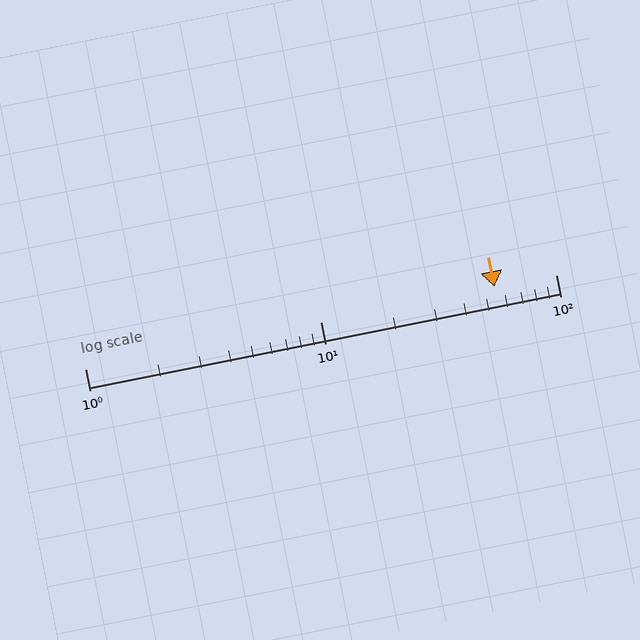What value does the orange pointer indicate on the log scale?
The pointer indicates approximately 55.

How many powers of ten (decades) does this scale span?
The scale spans 2 decades, from 1 to 100.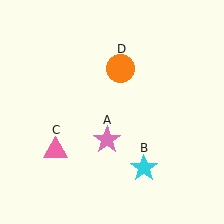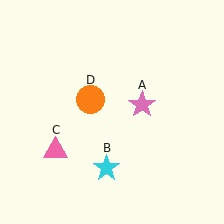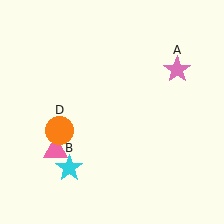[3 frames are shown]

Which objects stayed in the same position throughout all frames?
Pink triangle (object C) remained stationary.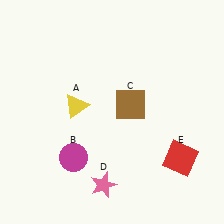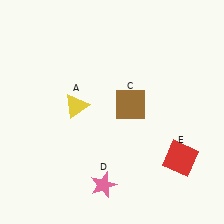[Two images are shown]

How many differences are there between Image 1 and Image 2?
There is 1 difference between the two images.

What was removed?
The magenta circle (B) was removed in Image 2.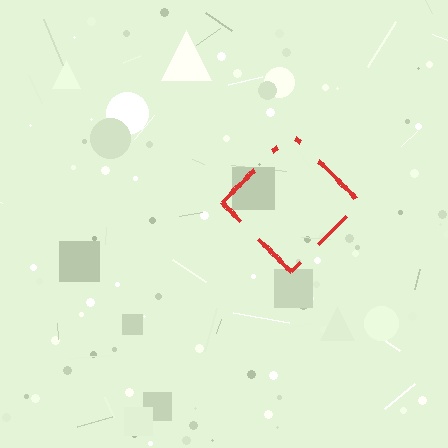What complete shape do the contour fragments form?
The contour fragments form a diamond.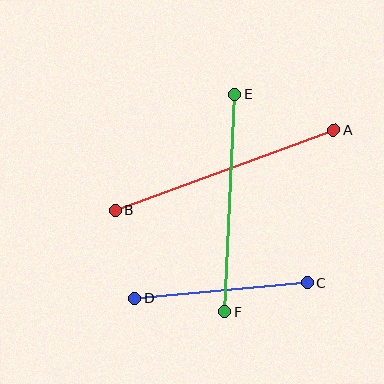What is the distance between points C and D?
The distance is approximately 173 pixels.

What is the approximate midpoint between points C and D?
The midpoint is at approximately (221, 290) pixels.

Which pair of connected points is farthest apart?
Points A and B are farthest apart.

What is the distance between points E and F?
The distance is approximately 218 pixels.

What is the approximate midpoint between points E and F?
The midpoint is at approximately (230, 203) pixels.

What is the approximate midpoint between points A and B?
The midpoint is at approximately (225, 170) pixels.